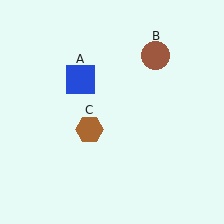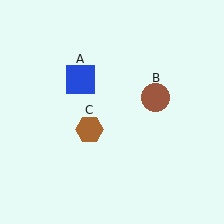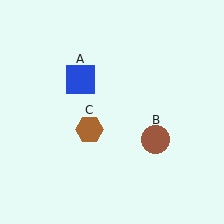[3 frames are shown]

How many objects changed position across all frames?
1 object changed position: brown circle (object B).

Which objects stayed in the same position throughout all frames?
Blue square (object A) and brown hexagon (object C) remained stationary.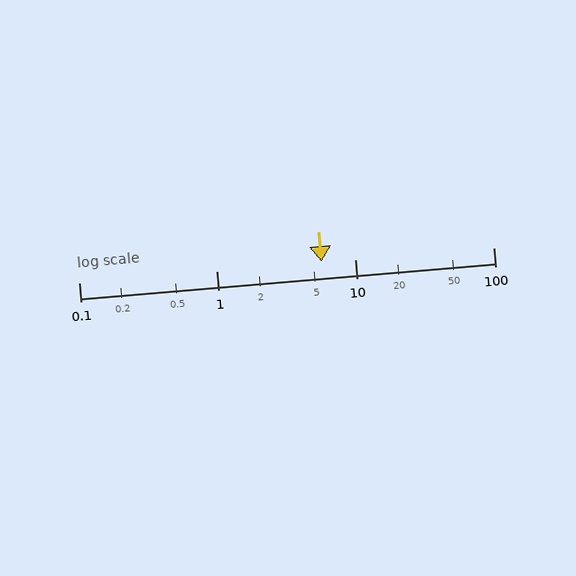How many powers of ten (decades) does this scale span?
The scale spans 3 decades, from 0.1 to 100.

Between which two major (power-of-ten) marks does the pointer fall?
The pointer is between 1 and 10.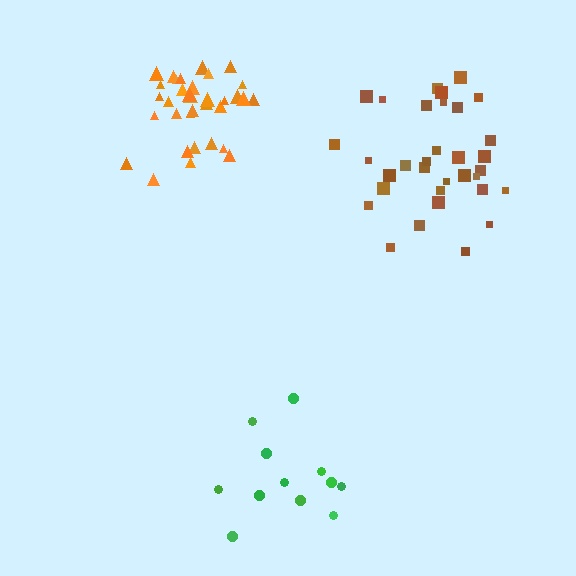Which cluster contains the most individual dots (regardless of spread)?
Orange (35).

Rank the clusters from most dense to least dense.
orange, brown, green.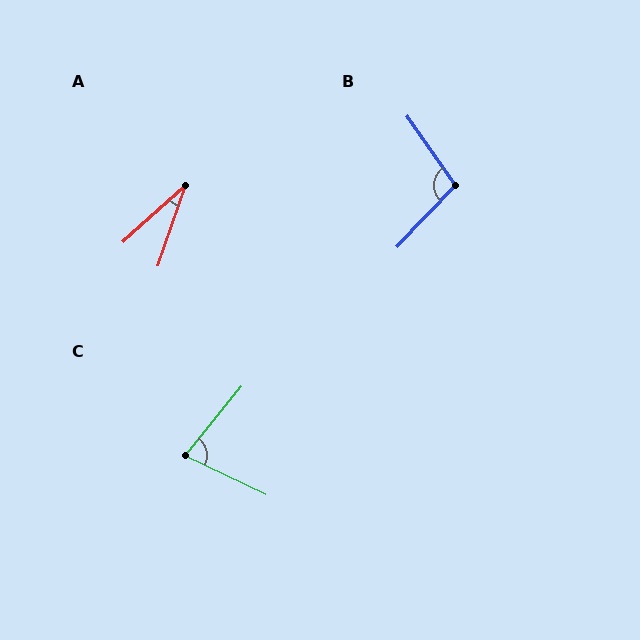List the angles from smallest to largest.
A (29°), C (77°), B (101°).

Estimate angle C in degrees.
Approximately 77 degrees.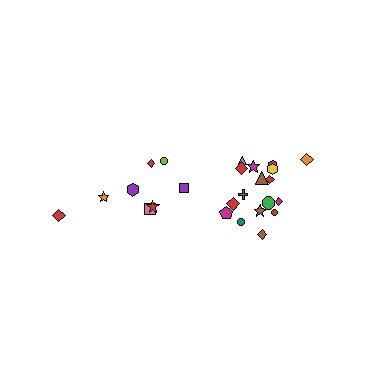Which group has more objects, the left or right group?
The right group.